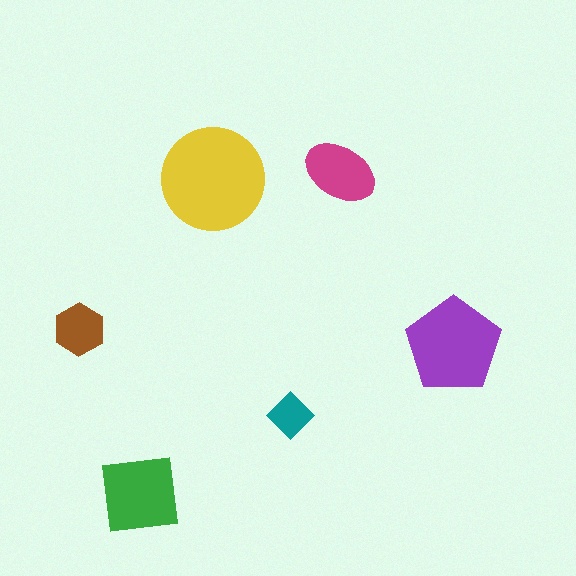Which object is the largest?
The yellow circle.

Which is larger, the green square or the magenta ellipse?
The green square.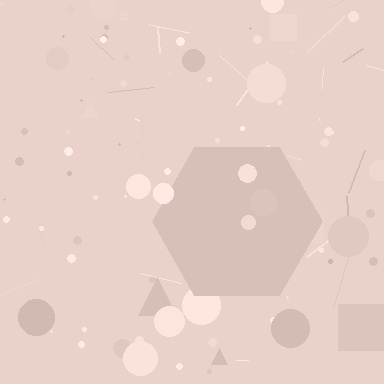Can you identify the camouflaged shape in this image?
The camouflaged shape is a hexagon.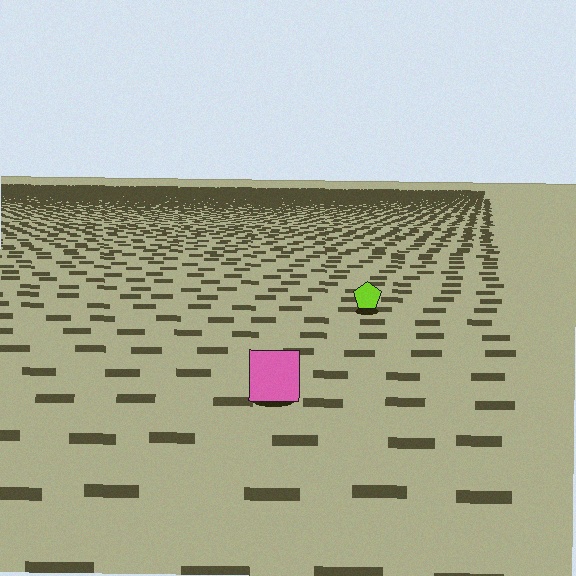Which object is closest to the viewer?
The pink square is closest. The texture marks near it are larger and more spread out.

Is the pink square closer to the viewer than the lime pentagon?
Yes. The pink square is closer — you can tell from the texture gradient: the ground texture is coarser near it.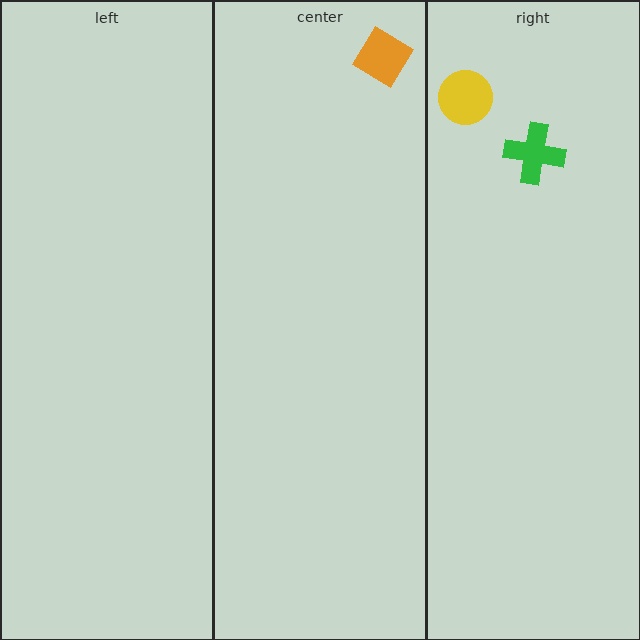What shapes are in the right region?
The yellow circle, the green cross.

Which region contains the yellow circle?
The right region.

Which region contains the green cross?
The right region.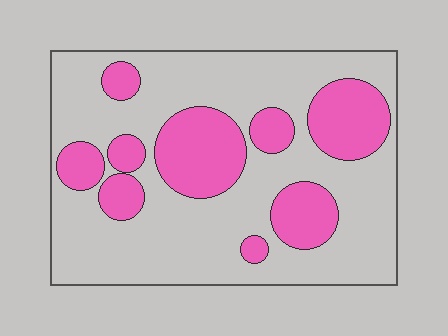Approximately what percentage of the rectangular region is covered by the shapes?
Approximately 30%.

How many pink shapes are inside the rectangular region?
9.